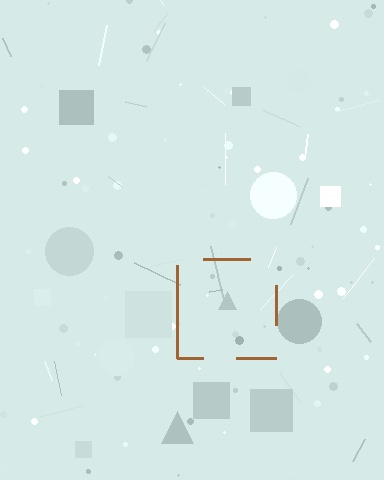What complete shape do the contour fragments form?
The contour fragments form a square.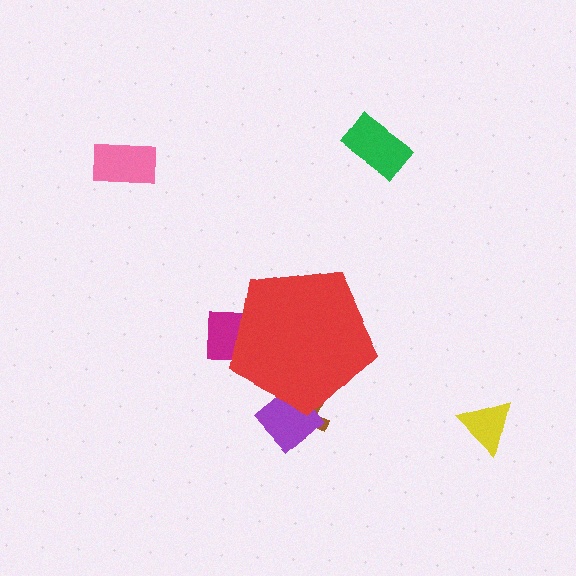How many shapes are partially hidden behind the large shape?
3 shapes are partially hidden.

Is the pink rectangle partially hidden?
No, the pink rectangle is fully visible.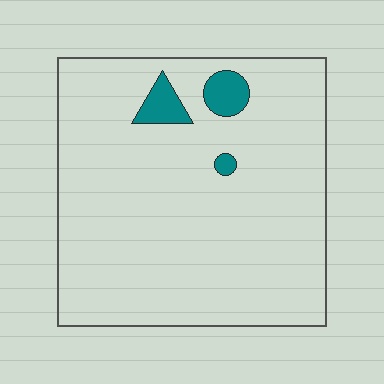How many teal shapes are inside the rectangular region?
3.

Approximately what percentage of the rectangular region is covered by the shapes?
Approximately 5%.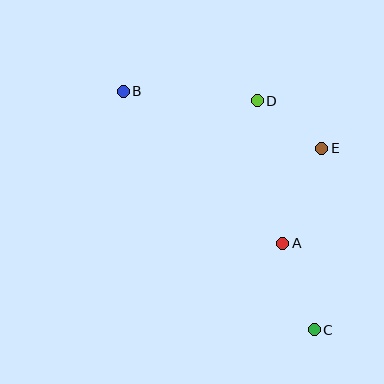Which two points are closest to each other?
Points D and E are closest to each other.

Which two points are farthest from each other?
Points B and C are farthest from each other.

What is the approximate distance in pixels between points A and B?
The distance between A and B is approximately 221 pixels.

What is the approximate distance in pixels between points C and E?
The distance between C and E is approximately 182 pixels.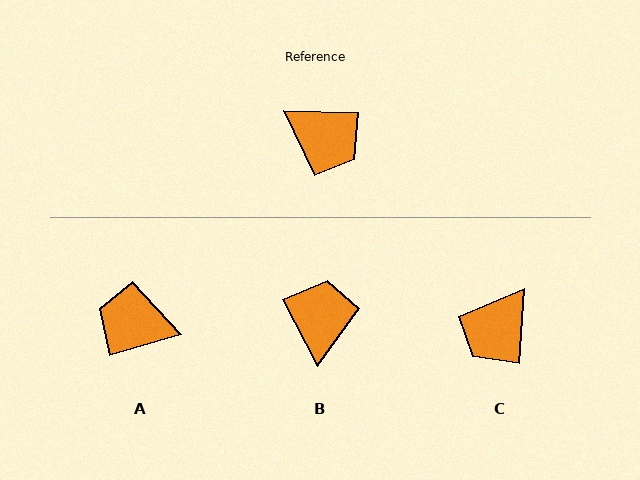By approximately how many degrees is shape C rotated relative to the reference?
Approximately 92 degrees clockwise.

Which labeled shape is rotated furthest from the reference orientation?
A, about 162 degrees away.